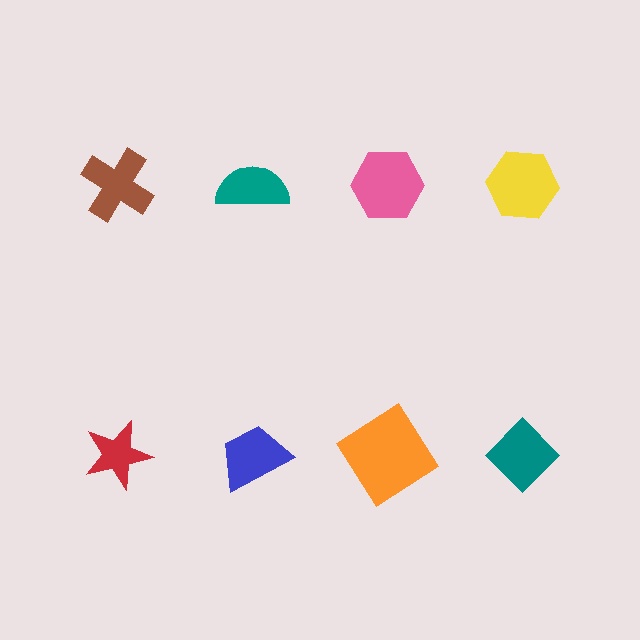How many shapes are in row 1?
4 shapes.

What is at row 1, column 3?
A pink hexagon.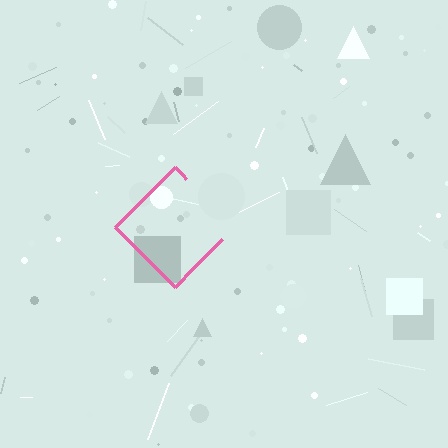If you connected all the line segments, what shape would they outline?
They would outline a diamond.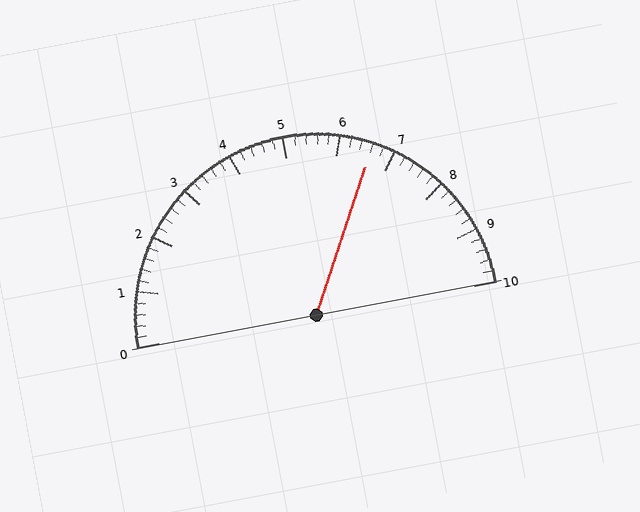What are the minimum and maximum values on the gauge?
The gauge ranges from 0 to 10.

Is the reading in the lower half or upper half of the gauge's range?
The reading is in the upper half of the range (0 to 10).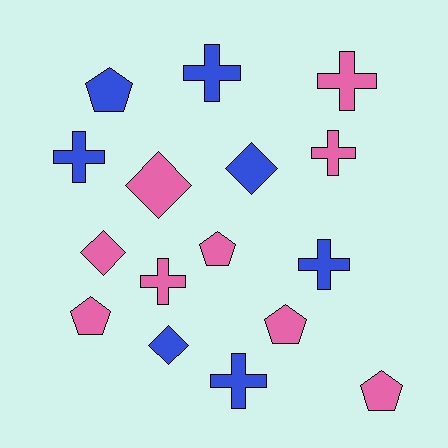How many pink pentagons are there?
There are 4 pink pentagons.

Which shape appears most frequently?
Cross, with 7 objects.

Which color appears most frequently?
Pink, with 9 objects.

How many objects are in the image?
There are 16 objects.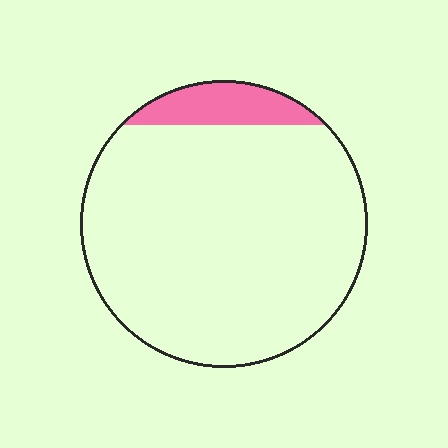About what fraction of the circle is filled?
About one tenth (1/10).